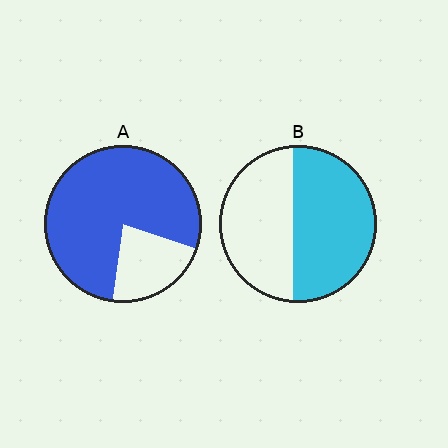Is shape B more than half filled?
Yes.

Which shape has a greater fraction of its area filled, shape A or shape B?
Shape A.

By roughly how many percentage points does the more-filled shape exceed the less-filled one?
By roughly 25 percentage points (A over B).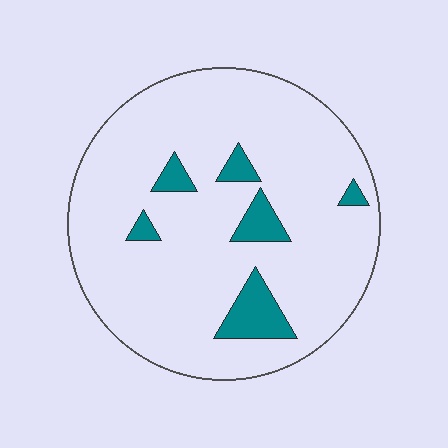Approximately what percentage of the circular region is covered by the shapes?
Approximately 10%.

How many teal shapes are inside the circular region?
6.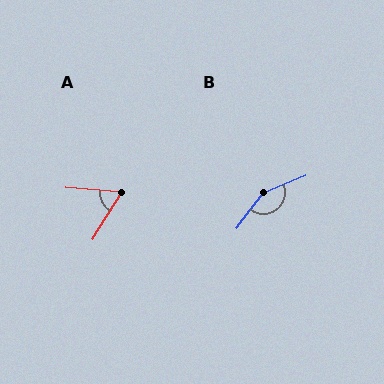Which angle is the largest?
B, at approximately 149 degrees.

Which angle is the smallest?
A, at approximately 63 degrees.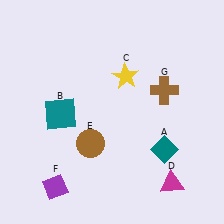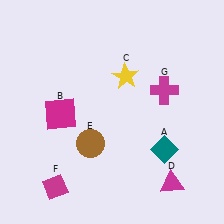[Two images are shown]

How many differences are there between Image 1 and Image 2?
There are 3 differences between the two images.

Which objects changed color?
B changed from teal to magenta. F changed from purple to magenta. G changed from brown to magenta.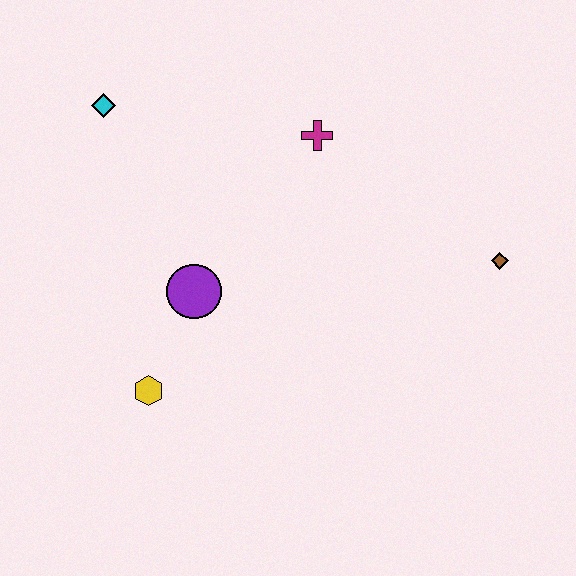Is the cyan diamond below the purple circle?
No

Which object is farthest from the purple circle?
The brown diamond is farthest from the purple circle.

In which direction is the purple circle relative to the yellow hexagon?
The purple circle is above the yellow hexagon.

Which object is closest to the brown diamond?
The magenta cross is closest to the brown diamond.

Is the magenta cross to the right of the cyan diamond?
Yes